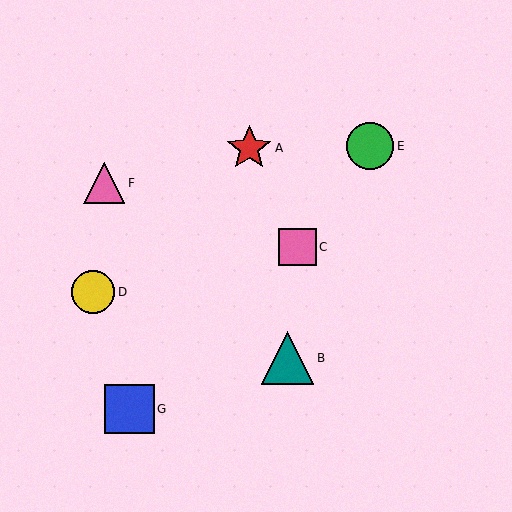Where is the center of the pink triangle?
The center of the pink triangle is at (104, 183).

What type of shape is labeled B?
Shape B is a teal triangle.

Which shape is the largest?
The teal triangle (labeled B) is the largest.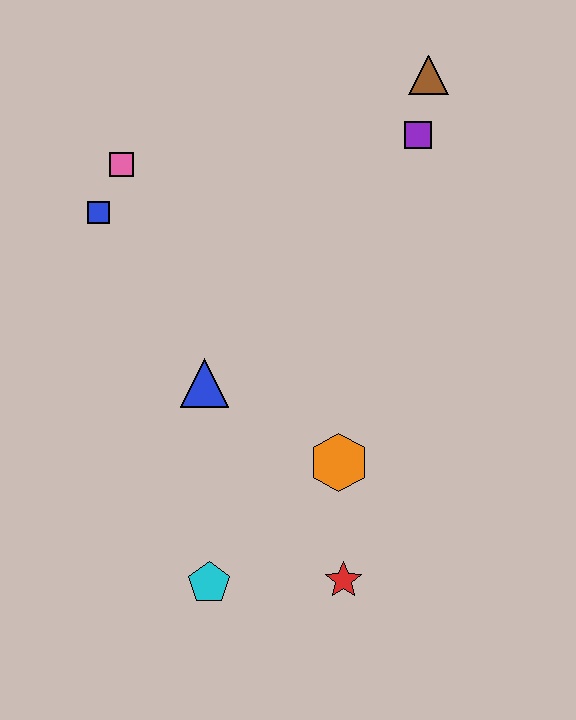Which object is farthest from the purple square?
The cyan pentagon is farthest from the purple square.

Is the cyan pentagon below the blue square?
Yes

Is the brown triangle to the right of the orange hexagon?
Yes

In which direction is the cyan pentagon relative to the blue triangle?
The cyan pentagon is below the blue triangle.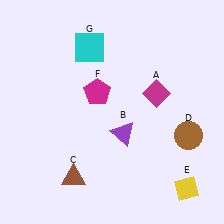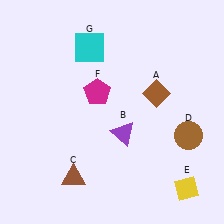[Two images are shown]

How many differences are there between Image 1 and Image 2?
There is 1 difference between the two images.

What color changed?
The diamond (A) changed from magenta in Image 1 to brown in Image 2.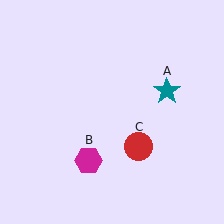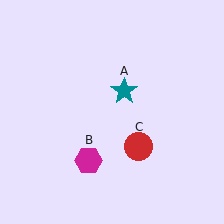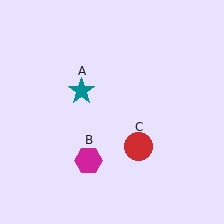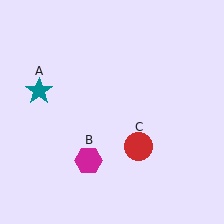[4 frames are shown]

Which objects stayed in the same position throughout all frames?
Magenta hexagon (object B) and red circle (object C) remained stationary.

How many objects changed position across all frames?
1 object changed position: teal star (object A).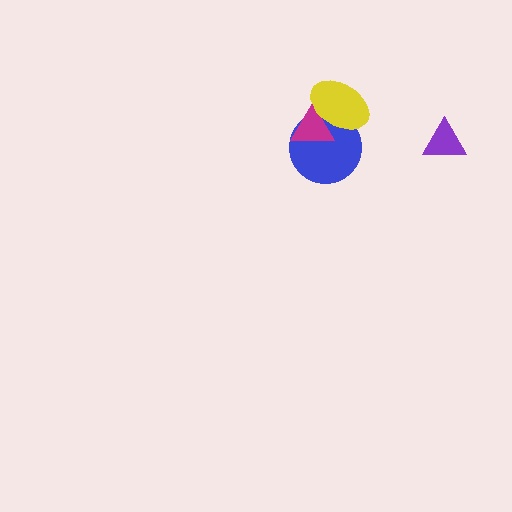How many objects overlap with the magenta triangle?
2 objects overlap with the magenta triangle.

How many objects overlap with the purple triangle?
0 objects overlap with the purple triangle.